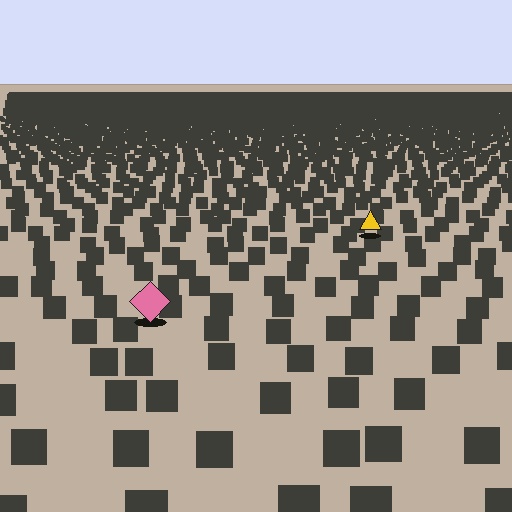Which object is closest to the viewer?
The pink diamond is closest. The texture marks near it are larger and more spread out.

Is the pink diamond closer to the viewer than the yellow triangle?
Yes. The pink diamond is closer — you can tell from the texture gradient: the ground texture is coarser near it.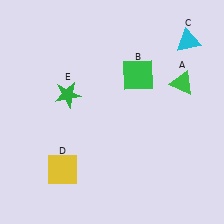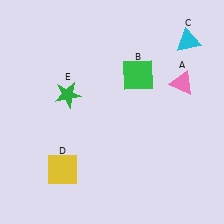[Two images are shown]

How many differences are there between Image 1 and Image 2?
There is 1 difference between the two images.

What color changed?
The triangle (A) changed from green in Image 1 to pink in Image 2.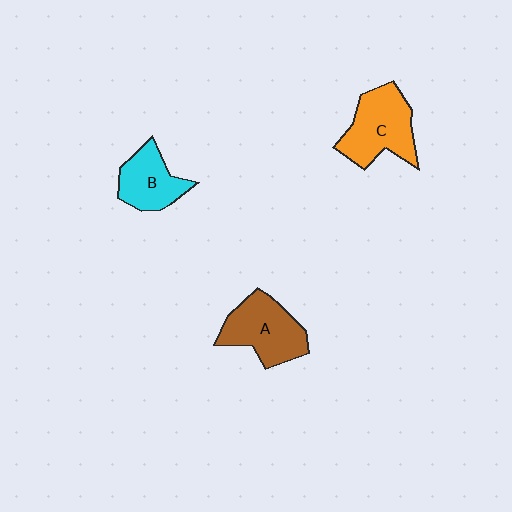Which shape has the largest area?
Shape C (orange).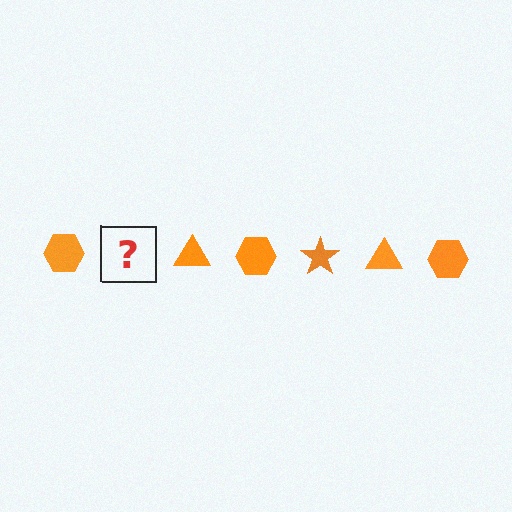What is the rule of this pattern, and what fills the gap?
The rule is that the pattern cycles through hexagon, star, triangle shapes in orange. The gap should be filled with an orange star.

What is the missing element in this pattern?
The missing element is an orange star.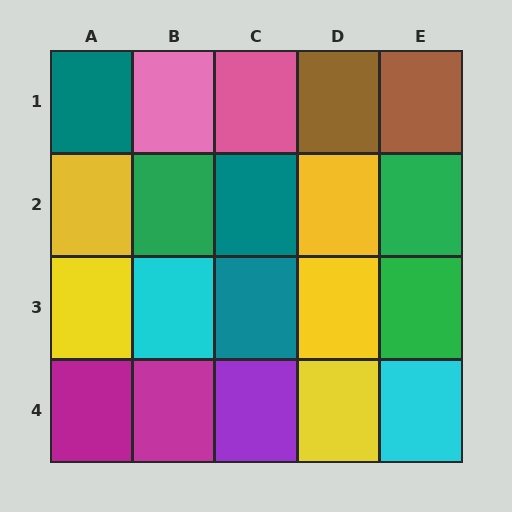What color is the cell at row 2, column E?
Green.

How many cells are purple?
1 cell is purple.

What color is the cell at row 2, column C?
Teal.